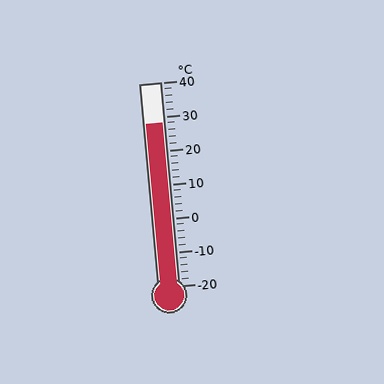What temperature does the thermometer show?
The thermometer shows approximately 28°C.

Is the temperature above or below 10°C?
The temperature is above 10°C.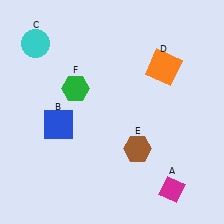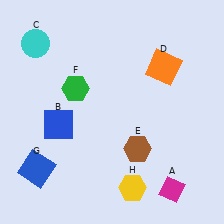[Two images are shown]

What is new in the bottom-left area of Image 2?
A blue square (G) was added in the bottom-left area of Image 2.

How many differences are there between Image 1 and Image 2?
There are 2 differences between the two images.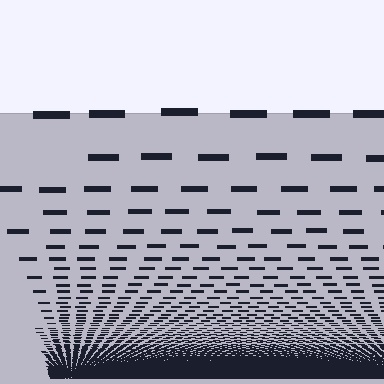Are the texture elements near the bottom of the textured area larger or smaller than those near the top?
Smaller. The gradient is inverted — elements near the bottom are smaller and denser.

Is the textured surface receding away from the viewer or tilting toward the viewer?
The surface appears to tilt toward the viewer. Texture elements get larger and sparser toward the top.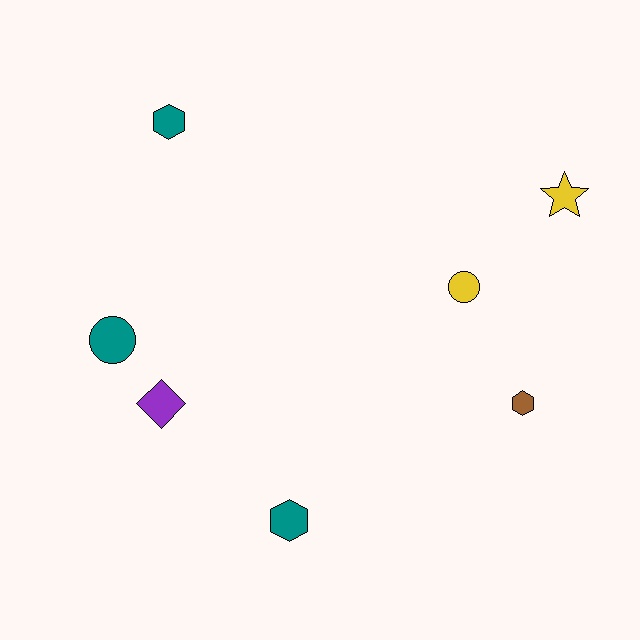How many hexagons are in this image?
There are 3 hexagons.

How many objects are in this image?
There are 7 objects.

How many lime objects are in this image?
There are no lime objects.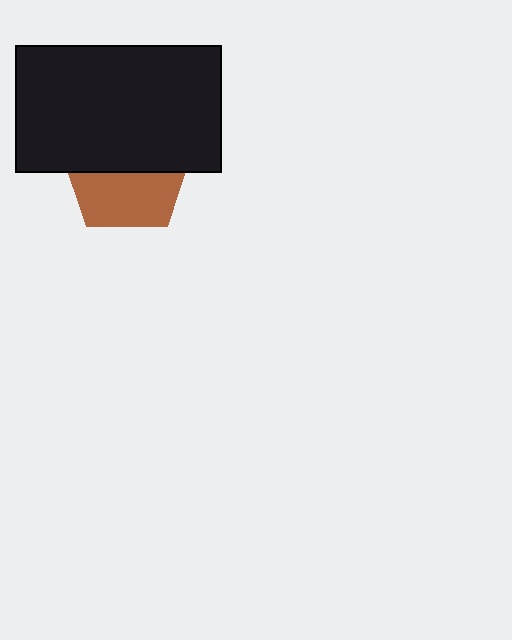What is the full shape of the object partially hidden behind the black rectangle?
The partially hidden object is a brown pentagon.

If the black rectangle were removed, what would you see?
You would see the complete brown pentagon.